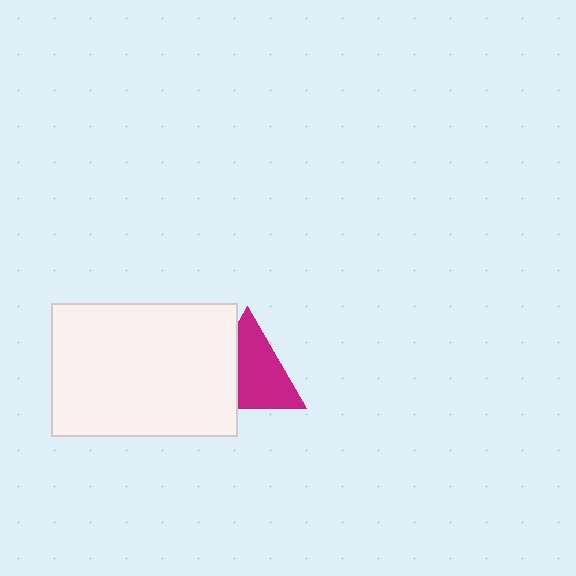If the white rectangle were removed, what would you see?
You would see the complete magenta triangle.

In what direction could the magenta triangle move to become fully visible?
The magenta triangle could move right. That would shift it out from behind the white rectangle entirely.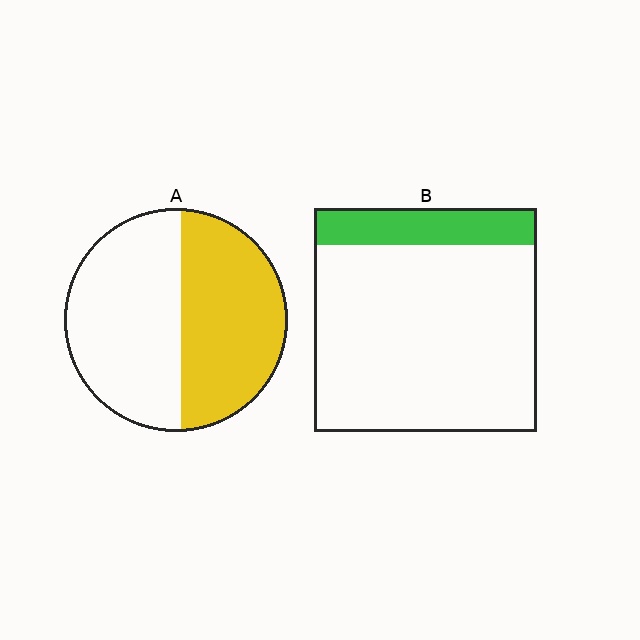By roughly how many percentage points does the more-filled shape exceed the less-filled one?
By roughly 30 percentage points (A over B).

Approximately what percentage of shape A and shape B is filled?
A is approximately 45% and B is approximately 15%.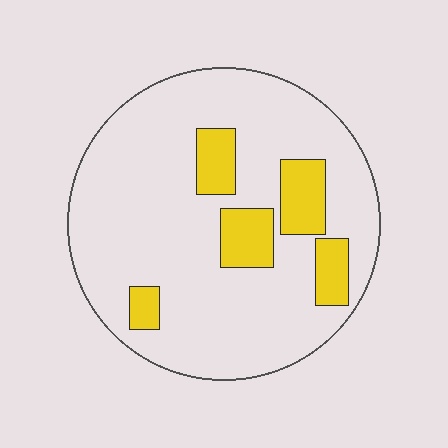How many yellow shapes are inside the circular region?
5.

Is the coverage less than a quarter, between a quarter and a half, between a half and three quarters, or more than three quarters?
Less than a quarter.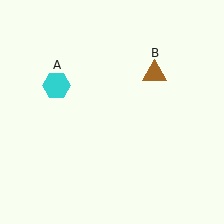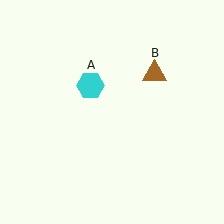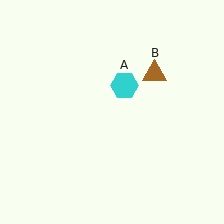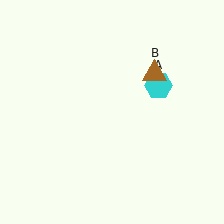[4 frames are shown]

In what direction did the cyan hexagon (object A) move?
The cyan hexagon (object A) moved right.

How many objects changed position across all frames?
1 object changed position: cyan hexagon (object A).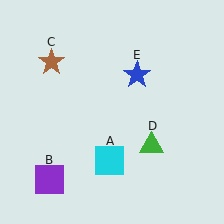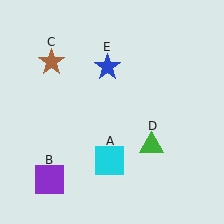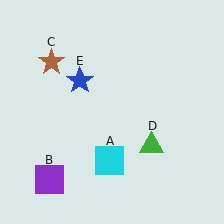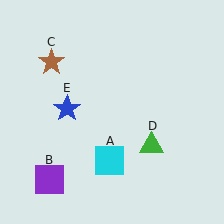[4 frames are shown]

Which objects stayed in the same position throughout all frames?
Cyan square (object A) and purple square (object B) and brown star (object C) and green triangle (object D) remained stationary.